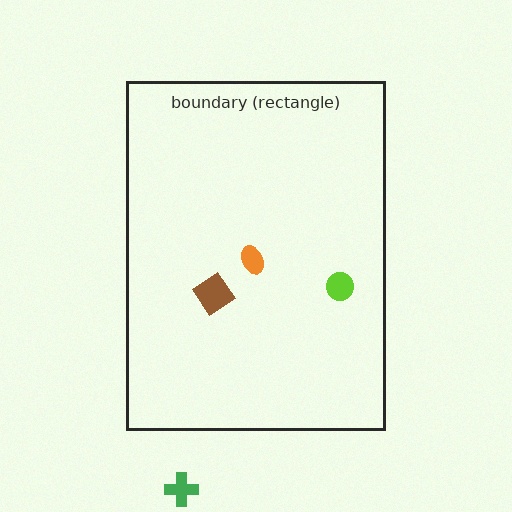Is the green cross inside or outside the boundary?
Outside.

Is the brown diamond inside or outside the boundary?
Inside.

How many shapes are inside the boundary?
3 inside, 1 outside.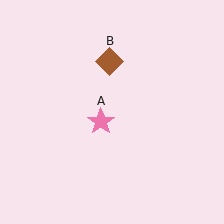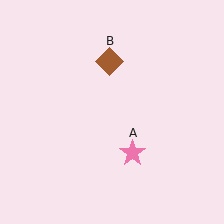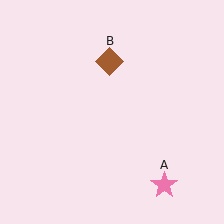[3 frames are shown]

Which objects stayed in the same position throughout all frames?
Brown diamond (object B) remained stationary.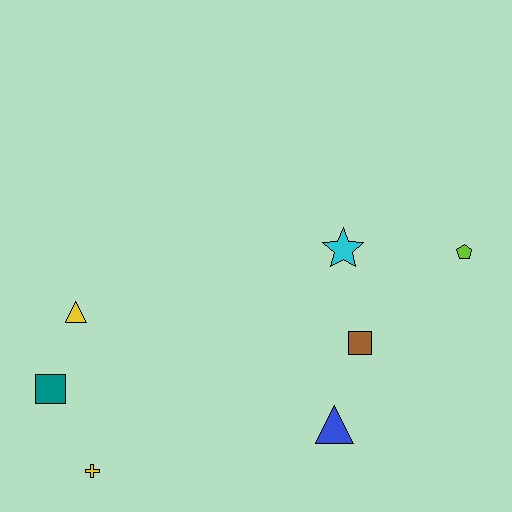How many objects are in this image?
There are 7 objects.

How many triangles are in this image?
There are 2 triangles.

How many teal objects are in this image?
There is 1 teal object.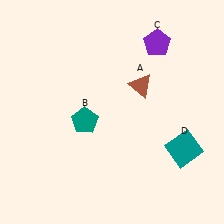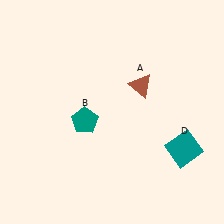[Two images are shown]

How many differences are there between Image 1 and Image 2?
There is 1 difference between the two images.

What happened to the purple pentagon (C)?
The purple pentagon (C) was removed in Image 2. It was in the top-right area of Image 1.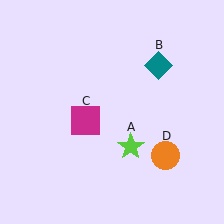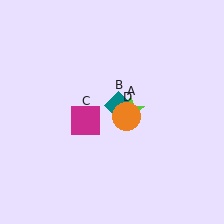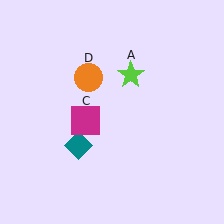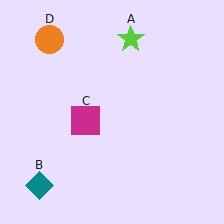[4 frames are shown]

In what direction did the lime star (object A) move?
The lime star (object A) moved up.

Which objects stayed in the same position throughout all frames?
Magenta square (object C) remained stationary.